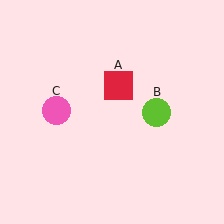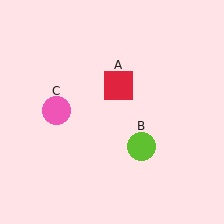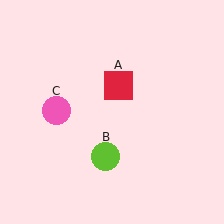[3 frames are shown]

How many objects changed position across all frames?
1 object changed position: lime circle (object B).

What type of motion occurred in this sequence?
The lime circle (object B) rotated clockwise around the center of the scene.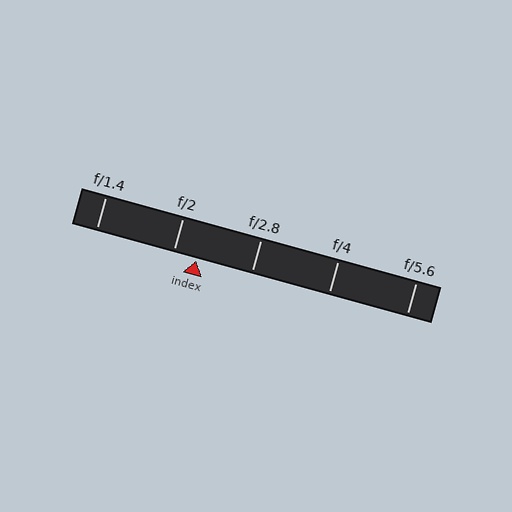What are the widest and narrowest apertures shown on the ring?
The widest aperture shown is f/1.4 and the narrowest is f/5.6.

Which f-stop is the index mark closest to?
The index mark is closest to f/2.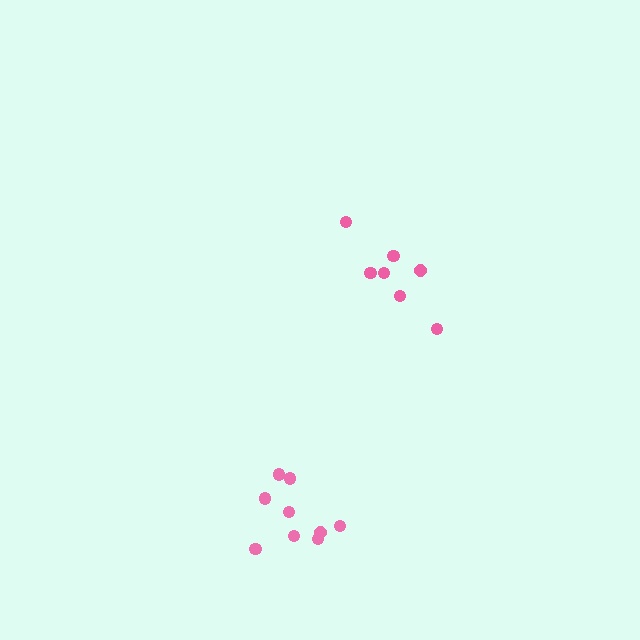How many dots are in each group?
Group 1: 7 dots, Group 2: 9 dots (16 total).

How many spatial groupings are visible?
There are 2 spatial groupings.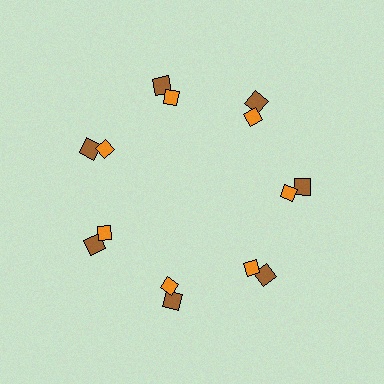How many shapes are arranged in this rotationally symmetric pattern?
There are 14 shapes, arranged in 7 groups of 2.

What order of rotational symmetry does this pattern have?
This pattern has 7-fold rotational symmetry.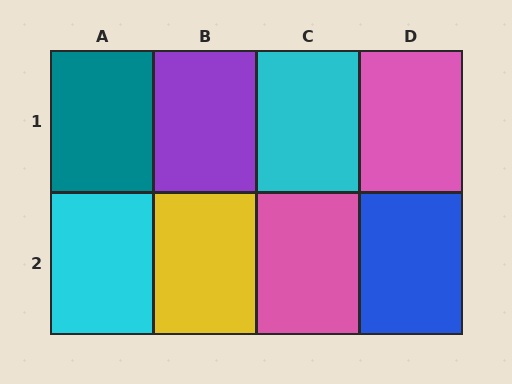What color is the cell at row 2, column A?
Cyan.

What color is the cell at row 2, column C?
Pink.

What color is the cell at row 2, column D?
Blue.